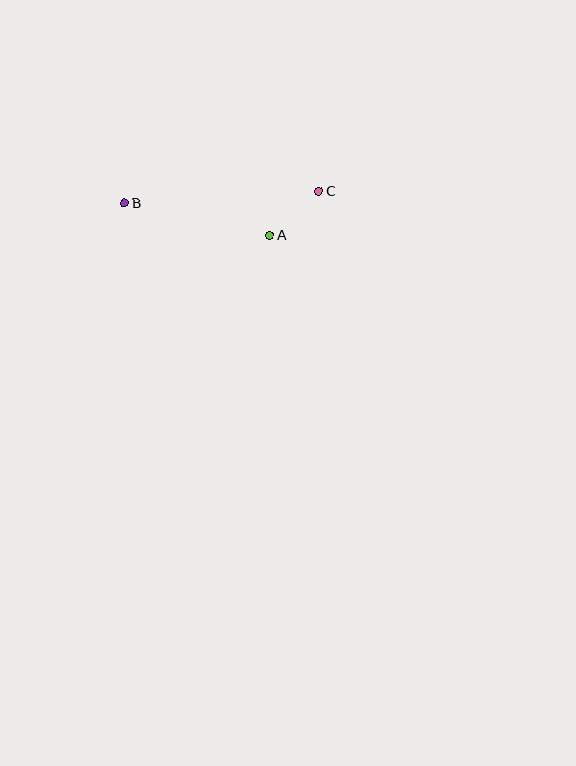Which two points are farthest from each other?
Points B and C are farthest from each other.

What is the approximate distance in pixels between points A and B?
The distance between A and B is approximately 149 pixels.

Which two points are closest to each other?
Points A and C are closest to each other.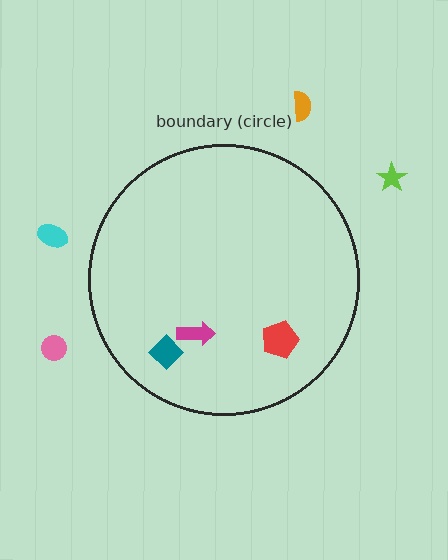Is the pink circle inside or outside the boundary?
Outside.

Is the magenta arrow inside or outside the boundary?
Inside.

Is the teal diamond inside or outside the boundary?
Inside.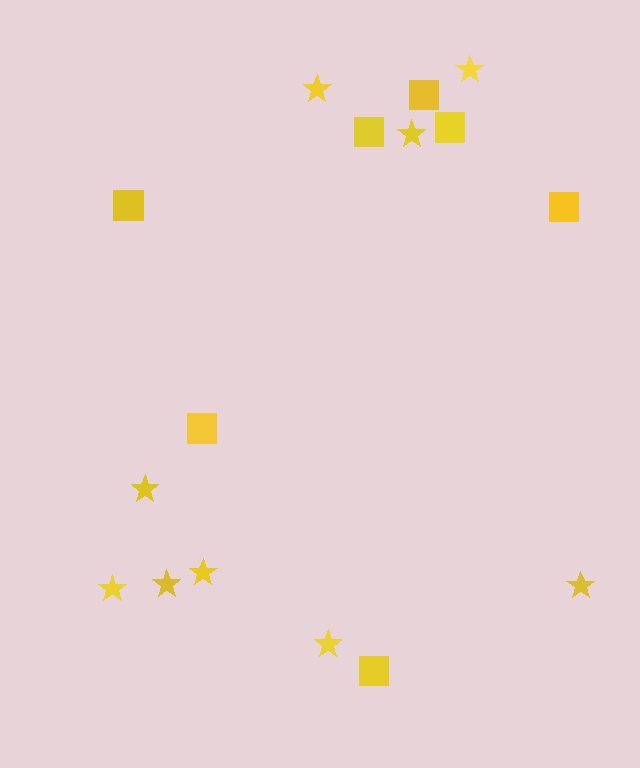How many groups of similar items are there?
There are 2 groups: one group of squares (7) and one group of stars (9).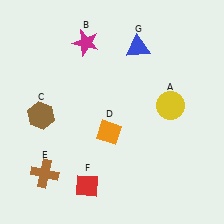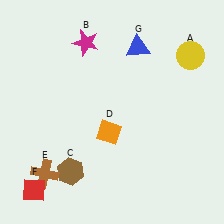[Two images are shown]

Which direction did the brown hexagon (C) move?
The brown hexagon (C) moved down.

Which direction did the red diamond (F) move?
The red diamond (F) moved left.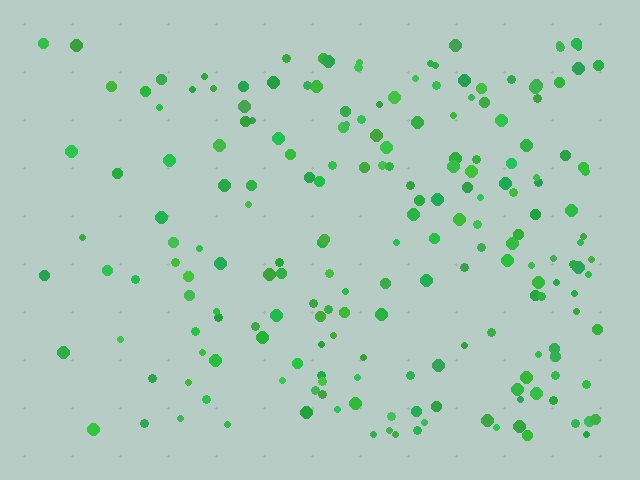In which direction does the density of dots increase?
From left to right, with the right side densest.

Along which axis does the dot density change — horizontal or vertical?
Horizontal.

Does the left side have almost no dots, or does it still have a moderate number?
Still a moderate number, just noticeably fewer than the right.